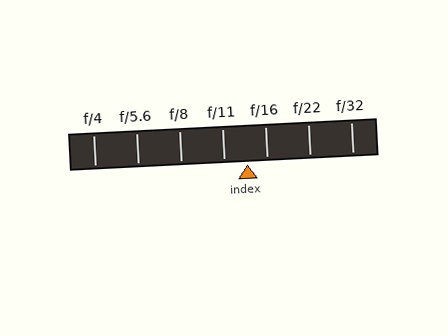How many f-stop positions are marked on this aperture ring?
There are 7 f-stop positions marked.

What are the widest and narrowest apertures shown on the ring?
The widest aperture shown is f/4 and the narrowest is f/32.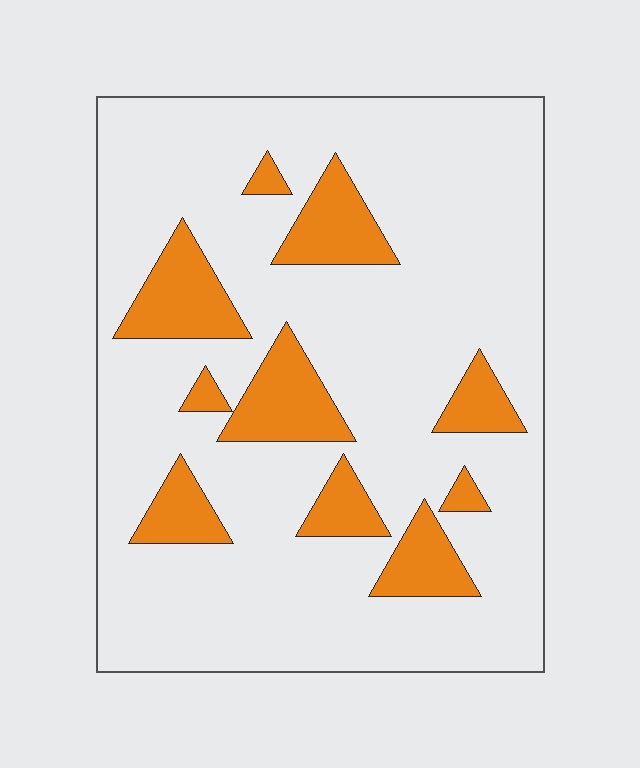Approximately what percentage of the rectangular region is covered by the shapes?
Approximately 20%.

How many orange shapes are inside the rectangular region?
10.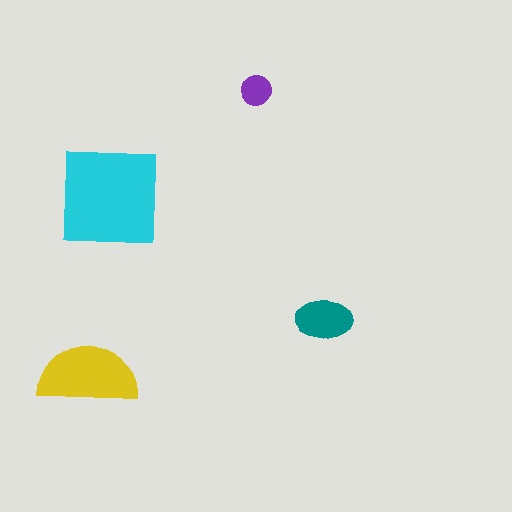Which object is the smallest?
The purple circle.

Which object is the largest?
The cyan square.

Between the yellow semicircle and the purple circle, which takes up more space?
The yellow semicircle.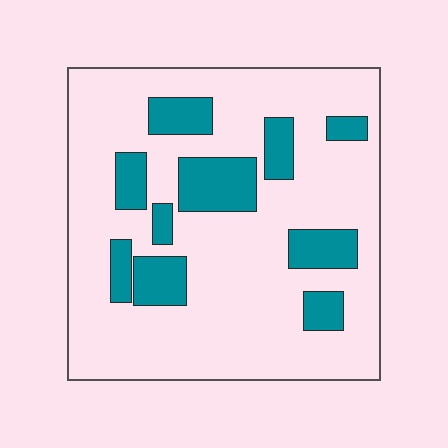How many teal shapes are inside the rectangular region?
10.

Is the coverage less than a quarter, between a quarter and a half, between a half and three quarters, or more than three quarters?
Less than a quarter.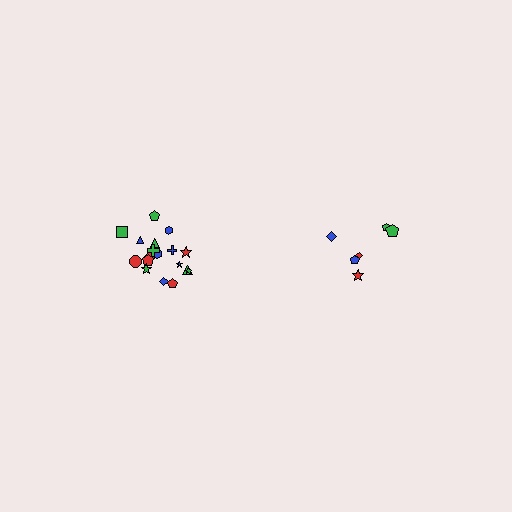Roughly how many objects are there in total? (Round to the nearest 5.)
Roughly 25 objects in total.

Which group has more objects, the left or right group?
The left group.